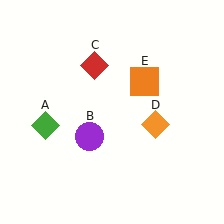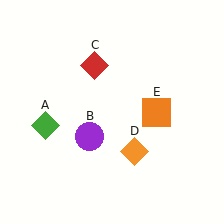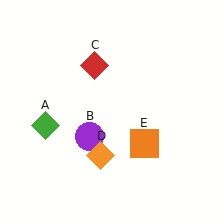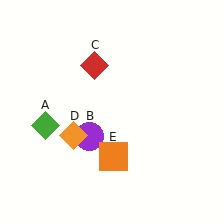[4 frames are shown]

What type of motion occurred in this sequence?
The orange diamond (object D), orange square (object E) rotated clockwise around the center of the scene.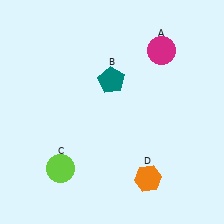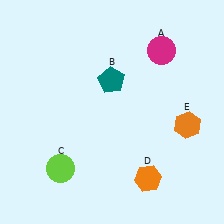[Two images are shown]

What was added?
An orange hexagon (E) was added in Image 2.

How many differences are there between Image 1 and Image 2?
There is 1 difference between the two images.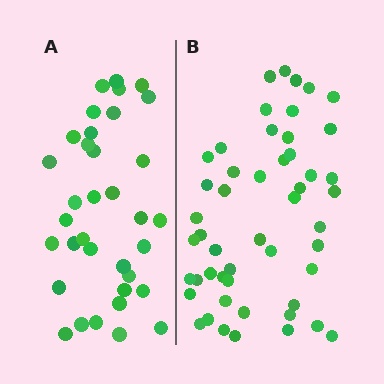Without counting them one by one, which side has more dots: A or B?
Region B (the right region) has more dots.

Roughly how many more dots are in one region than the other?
Region B has approximately 15 more dots than region A.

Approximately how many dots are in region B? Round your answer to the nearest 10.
About 50 dots.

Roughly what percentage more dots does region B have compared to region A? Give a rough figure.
About 45% more.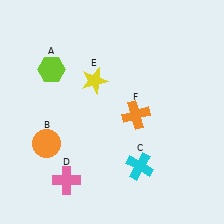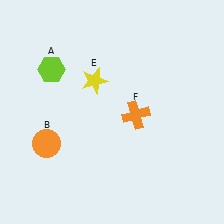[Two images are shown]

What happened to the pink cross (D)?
The pink cross (D) was removed in Image 2. It was in the bottom-left area of Image 1.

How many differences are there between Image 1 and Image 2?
There are 2 differences between the two images.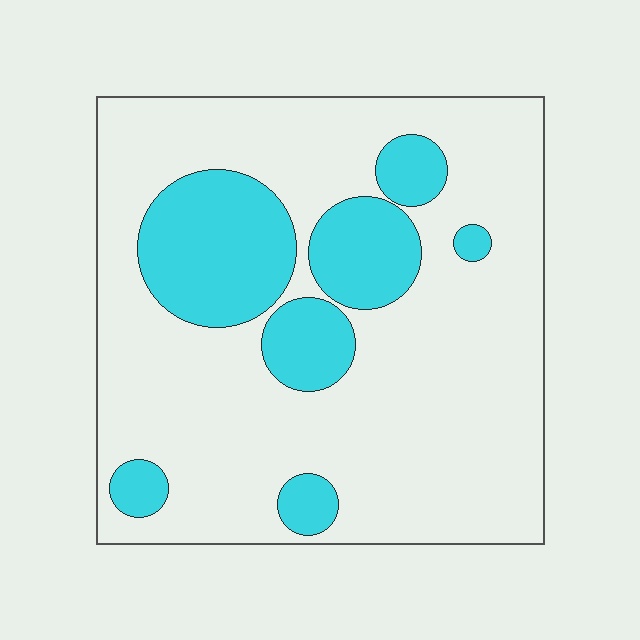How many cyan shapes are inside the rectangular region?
7.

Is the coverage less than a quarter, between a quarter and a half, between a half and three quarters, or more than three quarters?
Less than a quarter.